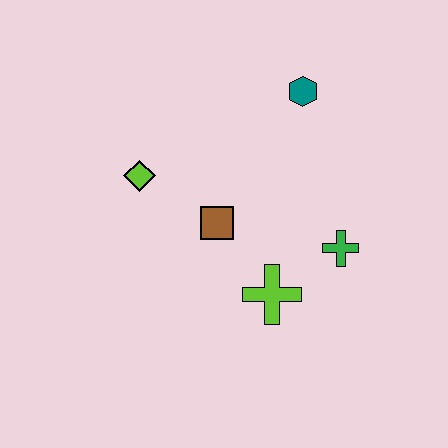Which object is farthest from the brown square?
The teal hexagon is farthest from the brown square.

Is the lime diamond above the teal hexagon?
No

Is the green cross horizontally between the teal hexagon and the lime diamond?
No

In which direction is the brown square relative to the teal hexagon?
The brown square is below the teal hexagon.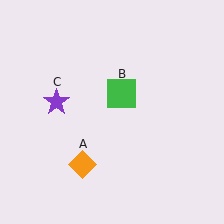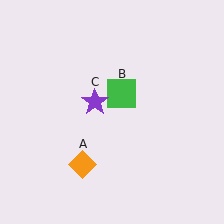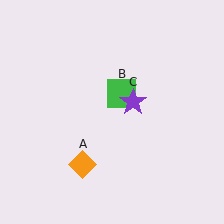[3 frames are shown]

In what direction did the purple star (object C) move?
The purple star (object C) moved right.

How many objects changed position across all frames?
1 object changed position: purple star (object C).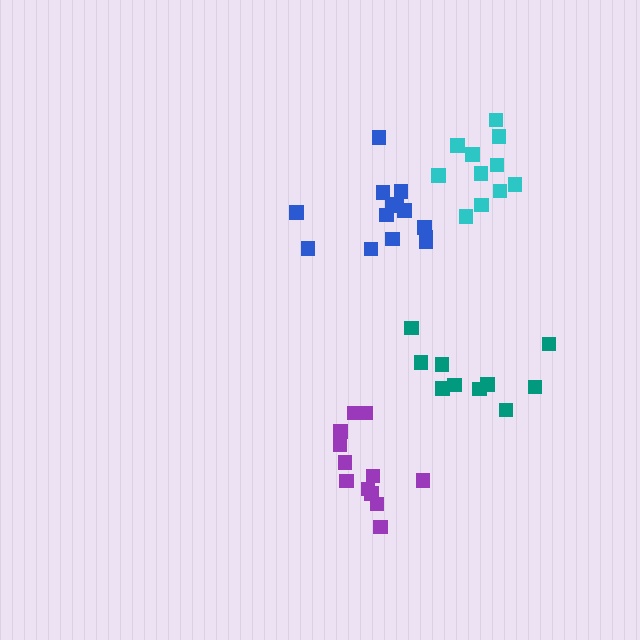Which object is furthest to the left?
The purple cluster is leftmost.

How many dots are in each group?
Group 1: 12 dots, Group 2: 14 dots, Group 3: 10 dots, Group 4: 11 dots (47 total).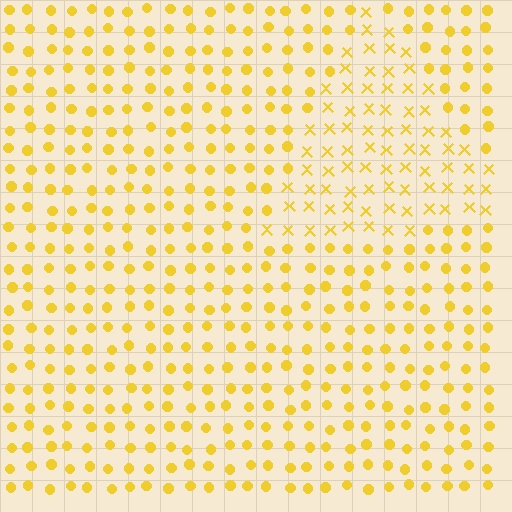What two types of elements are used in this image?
The image uses X marks inside the triangle region and circles outside it.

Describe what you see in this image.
The image is filled with small yellow elements arranged in a uniform grid. A triangle-shaped region contains X marks, while the surrounding area contains circles. The boundary is defined purely by the change in element shape.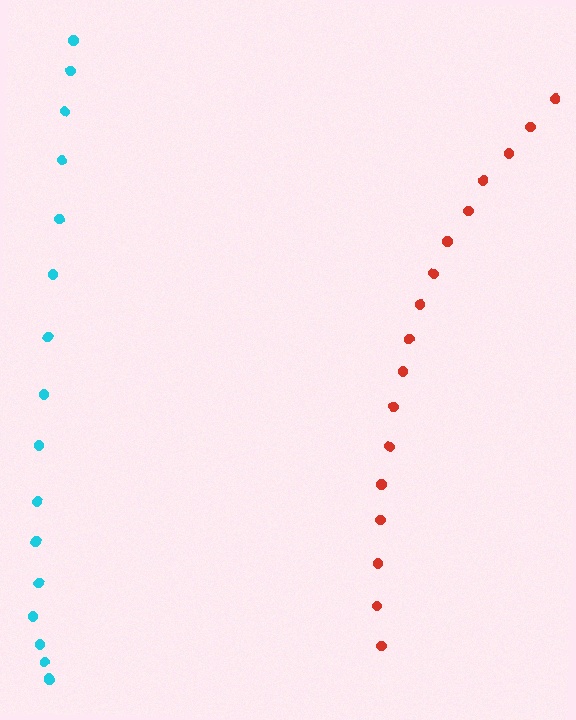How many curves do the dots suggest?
There are 2 distinct paths.